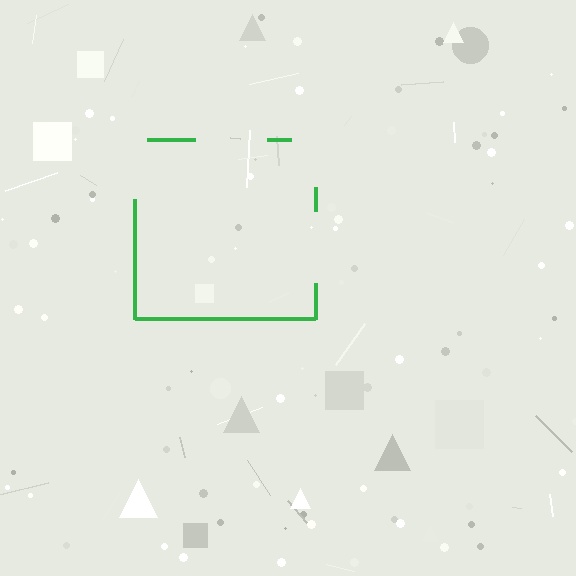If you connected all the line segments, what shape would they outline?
They would outline a square.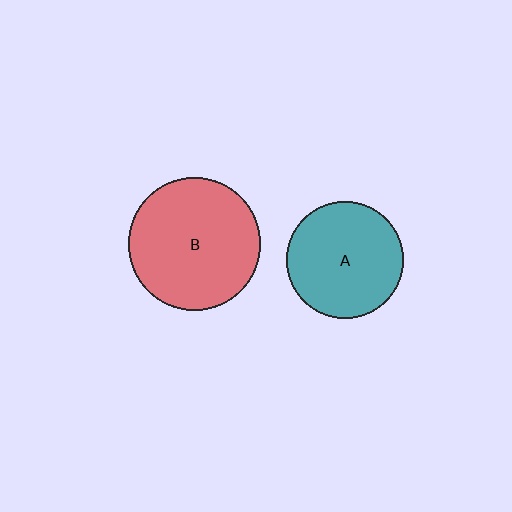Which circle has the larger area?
Circle B (red).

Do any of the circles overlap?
No, none of the circles overlap.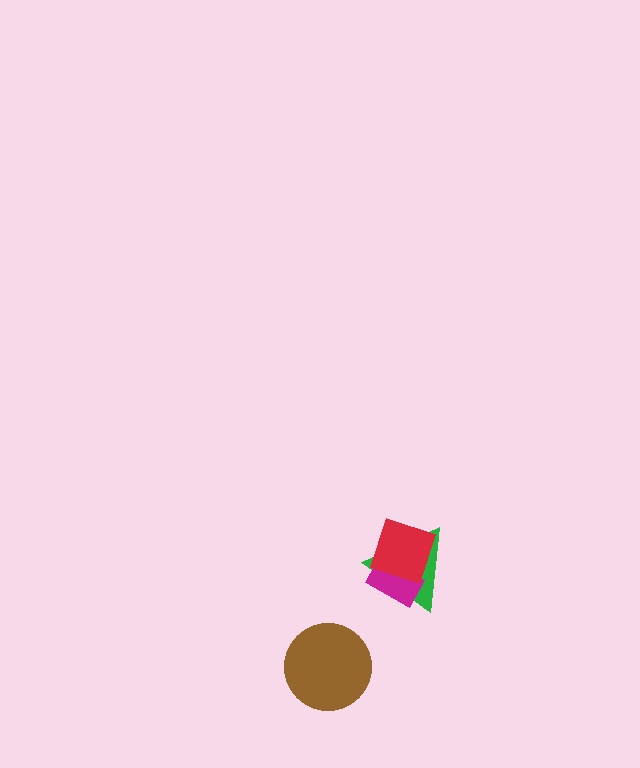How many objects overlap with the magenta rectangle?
2 objects overlap with the magenta rectangle.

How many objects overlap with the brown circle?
0 objects overlap with the brown circle.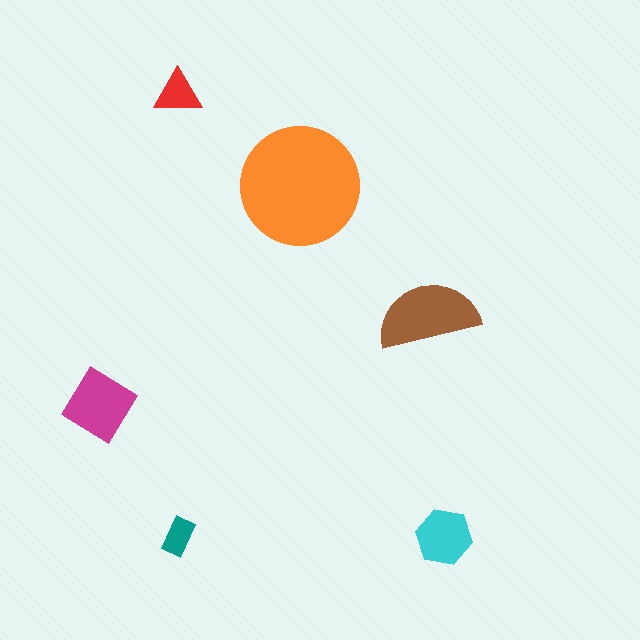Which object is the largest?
The orange circle.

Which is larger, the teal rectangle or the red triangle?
The red triangle.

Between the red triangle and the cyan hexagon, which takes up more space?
The cyan hexagon.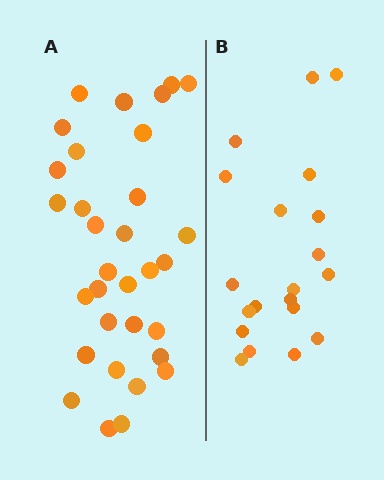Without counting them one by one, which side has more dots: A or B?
Region A (the left region) has more dots.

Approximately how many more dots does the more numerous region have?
Region A has roughly 12 or so more dots than region B.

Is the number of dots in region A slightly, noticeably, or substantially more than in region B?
Region A has substantially more. The ratio is roughly 1.6 to 1.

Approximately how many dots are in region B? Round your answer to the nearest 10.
About 20 dots.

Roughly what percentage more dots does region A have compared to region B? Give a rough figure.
About 60% more.